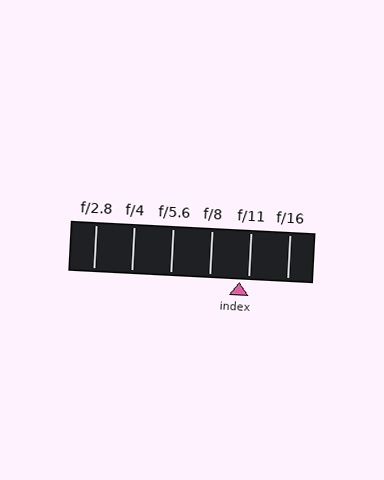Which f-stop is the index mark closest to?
The index mark is closest to f/11.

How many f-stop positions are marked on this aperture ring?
There are 6 f-stop positions marked.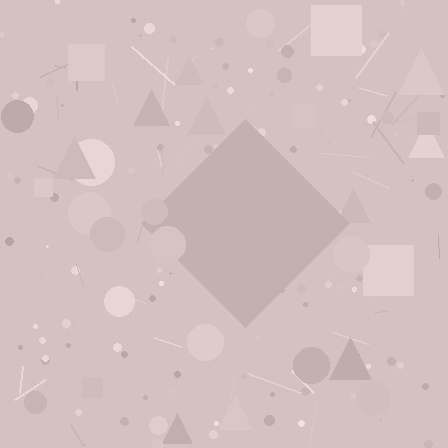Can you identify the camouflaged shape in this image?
The camouflaged shape is a diamond.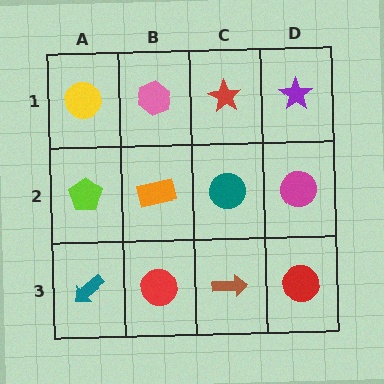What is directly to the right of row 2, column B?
A teal circle.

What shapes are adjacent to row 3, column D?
A magenta circle (row 2, column D), a brown arrow (row 3, column C).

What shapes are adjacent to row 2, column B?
A pink hexagon (row 1, column B), a red circle (row 3, column B), a lime pentagon (row 2, column A), a teal circle (row 2, column C).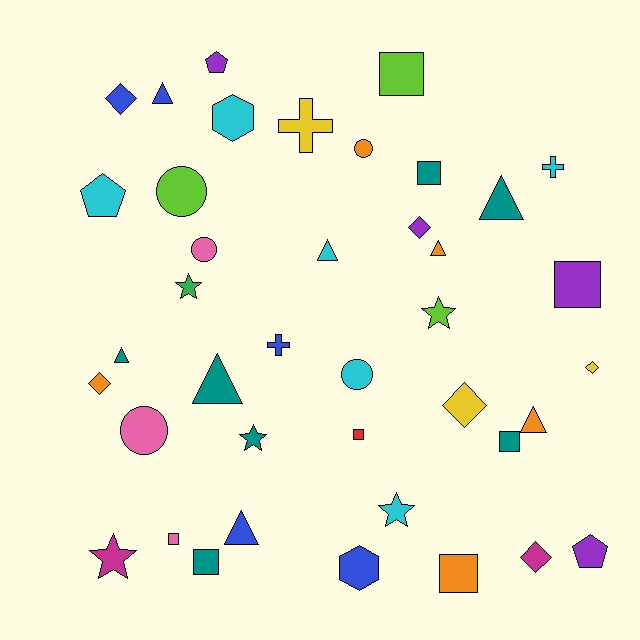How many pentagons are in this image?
There are 3 pentagons.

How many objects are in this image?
There are 40 objects.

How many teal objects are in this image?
There are 7 teal objects.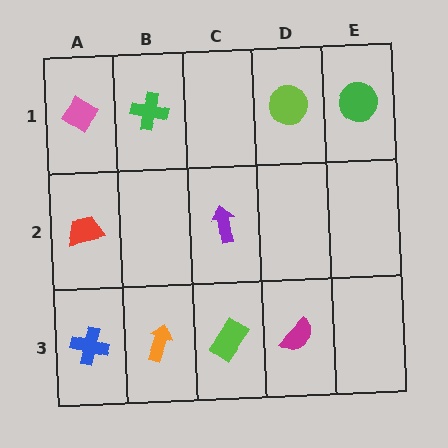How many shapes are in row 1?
4 shapes.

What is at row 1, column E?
A green circle.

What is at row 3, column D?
A magenta semicircle.